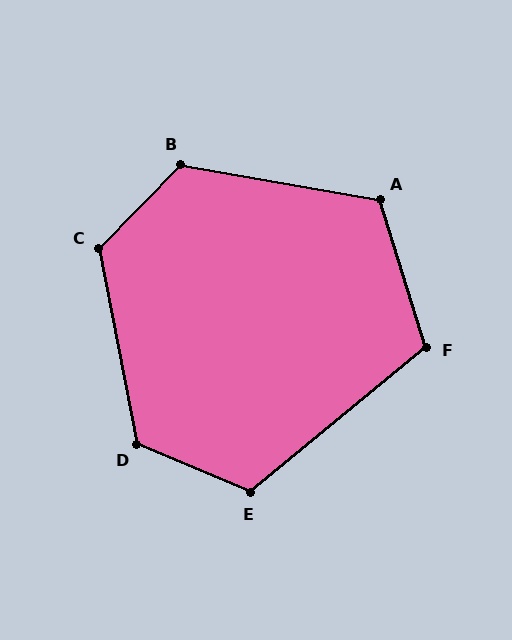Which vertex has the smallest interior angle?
F, at approximately 112 degrees.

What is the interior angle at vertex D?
Approximately 124 degrees (obtuse).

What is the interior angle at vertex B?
Approximately 124 degrees (obtuse).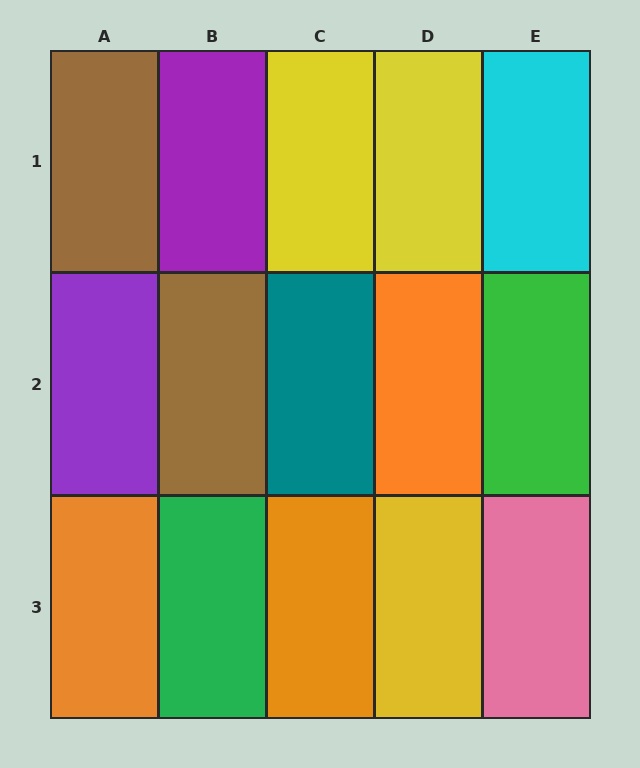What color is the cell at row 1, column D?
Yellow.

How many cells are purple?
2 cells are purple.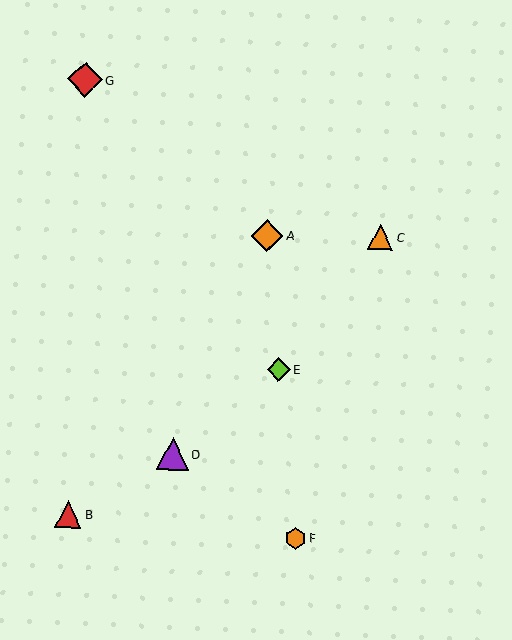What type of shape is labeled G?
Shape G is a red diamond.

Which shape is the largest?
The red diamond (labeled G) is the largest.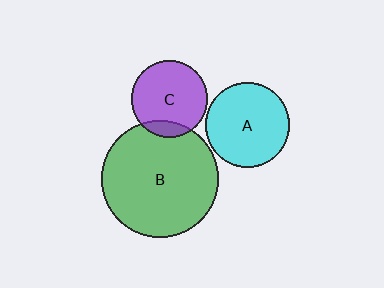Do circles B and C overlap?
Yes.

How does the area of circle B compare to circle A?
Approximately 1.9 times.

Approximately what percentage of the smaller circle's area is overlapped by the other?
Approximately 10%.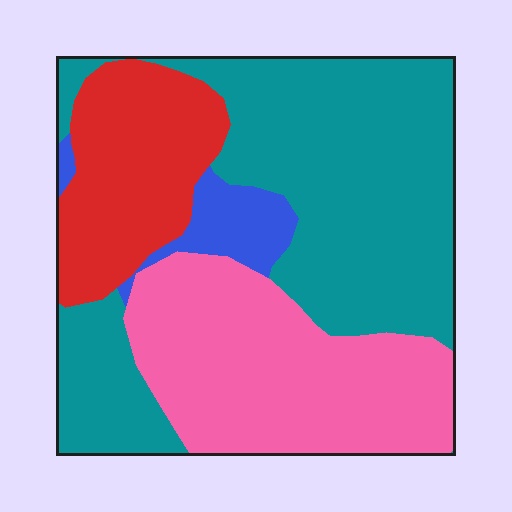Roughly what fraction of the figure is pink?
Pink covers about 30% of the figure.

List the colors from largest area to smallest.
From largest to smallest: teal, pink, red, blue.